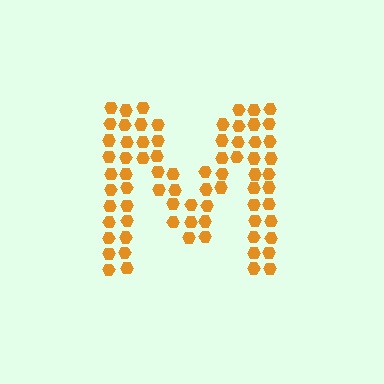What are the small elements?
The small elements are hexagons.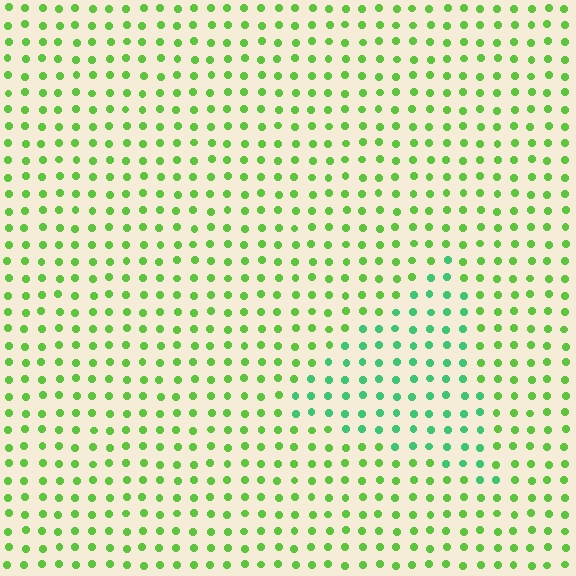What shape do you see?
I see a triangle.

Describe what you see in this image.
The image is filled with small lime elements in a uniform arrangement. A triangle-shaped region is visible where the elements are tinted to a slightly different hue, forming a subtle color boundary.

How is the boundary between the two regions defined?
The boundary is defined purely by a slight shift in hue (about 37 degrees). Spacing, size, and orientation are identical on both sides.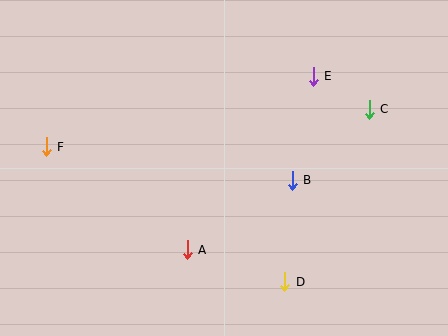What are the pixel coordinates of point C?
Point C is at (369, 109).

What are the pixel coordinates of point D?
Point D is at (285, 282).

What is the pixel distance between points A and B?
The distance between A and B is 126 pixels.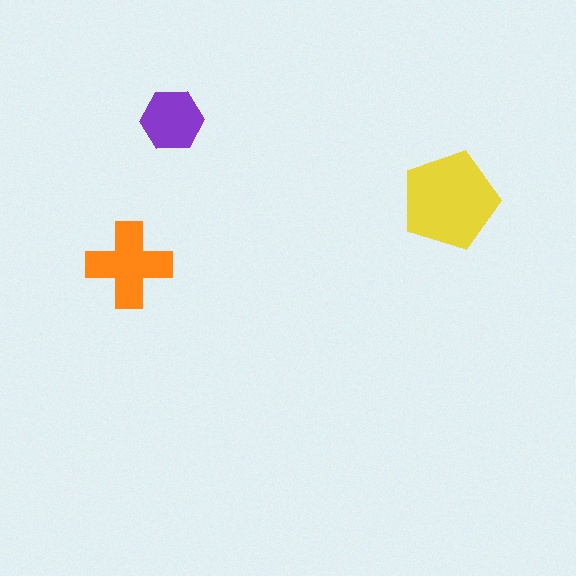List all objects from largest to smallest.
The yellow pentagon, the orange cross, the purple hexagon.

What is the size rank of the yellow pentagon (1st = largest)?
1st.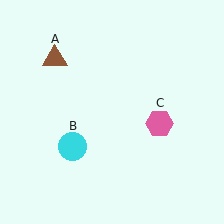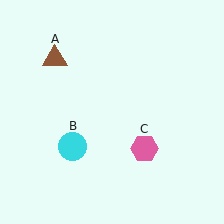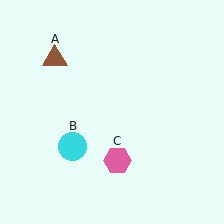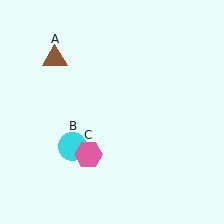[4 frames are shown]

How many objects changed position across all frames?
1 object changed position: pink hexagon (object C).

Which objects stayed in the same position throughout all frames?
Brown triangle (object A) and cyan circle (object B) remained stationary.